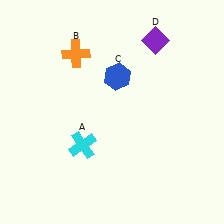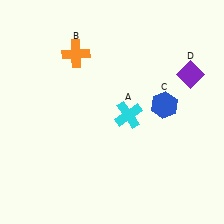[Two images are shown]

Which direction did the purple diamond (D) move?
The purple diamond (D) moved right.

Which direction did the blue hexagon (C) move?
The blue hexagon (C) moved right.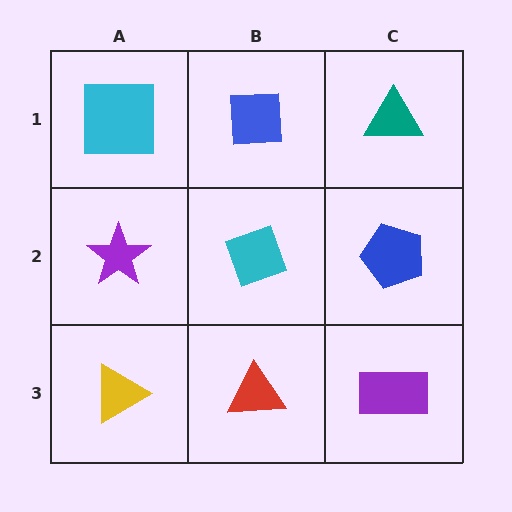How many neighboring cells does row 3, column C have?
2.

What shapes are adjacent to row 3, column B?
A cyan diamond (row 2, column B), a yellow triangle (row 3, column A), a purple rectangle (row 3, column C).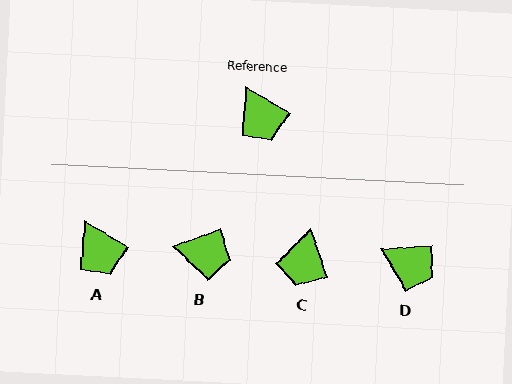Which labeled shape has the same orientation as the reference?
A.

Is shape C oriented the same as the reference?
No, it is off by about 40 degrees.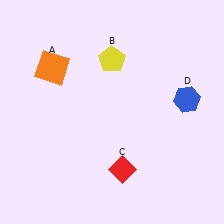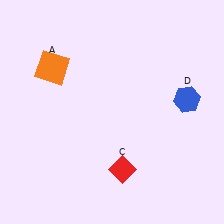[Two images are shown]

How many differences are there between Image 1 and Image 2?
There is 1 difference between the two images.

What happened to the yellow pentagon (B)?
The yellow pentagon (B) was removed in Image 2. It was in the top-left area of Image 1.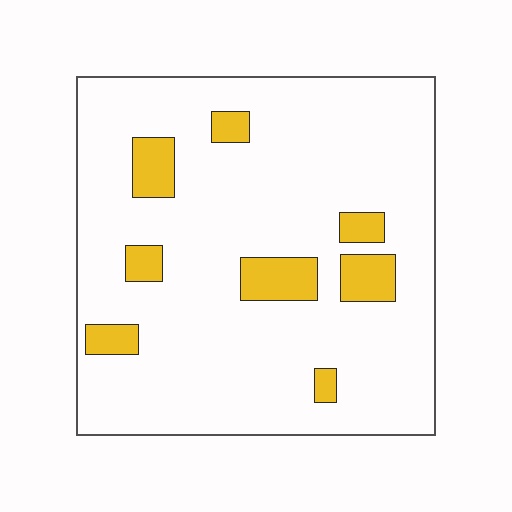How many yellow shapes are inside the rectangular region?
8.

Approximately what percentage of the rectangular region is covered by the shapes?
Approximately 10%.